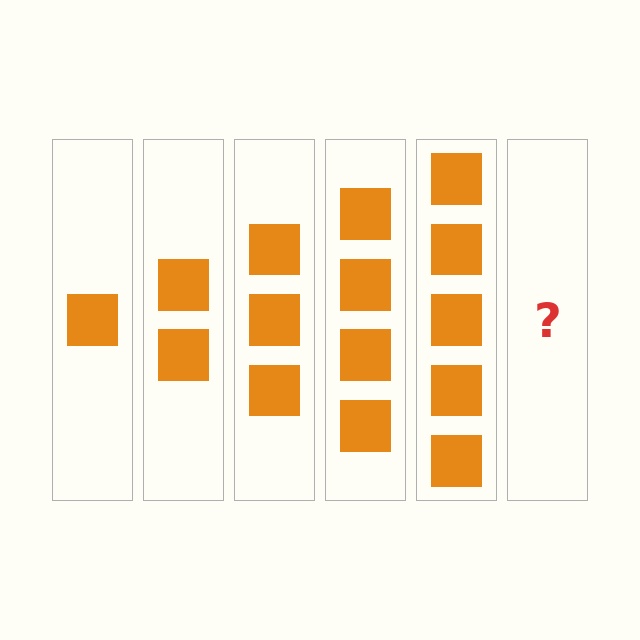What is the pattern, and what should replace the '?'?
The pattern is that each step adds one more square. The '?' should be 6 squares.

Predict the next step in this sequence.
The next step is 6 squares.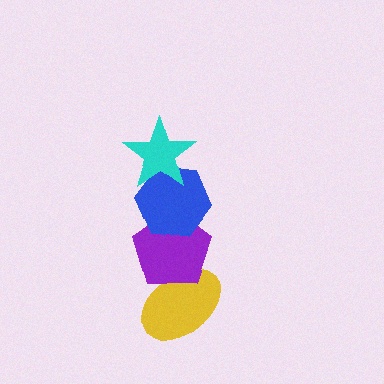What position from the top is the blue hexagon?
The blue hexagon is 2nd from the top.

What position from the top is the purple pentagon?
The purple pentagon is 3rd from the top.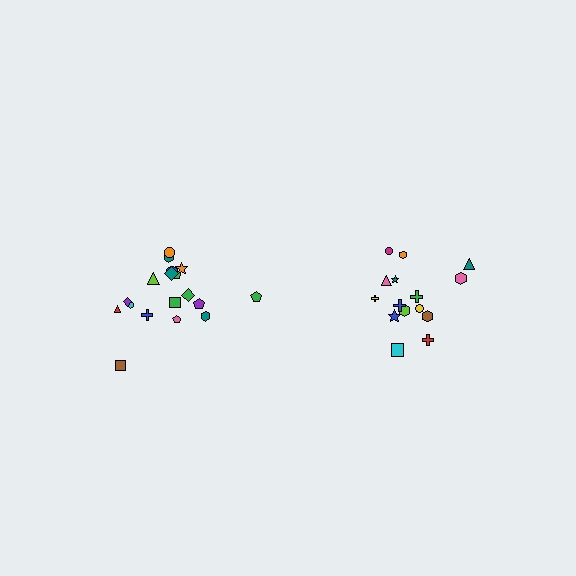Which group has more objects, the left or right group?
The left group.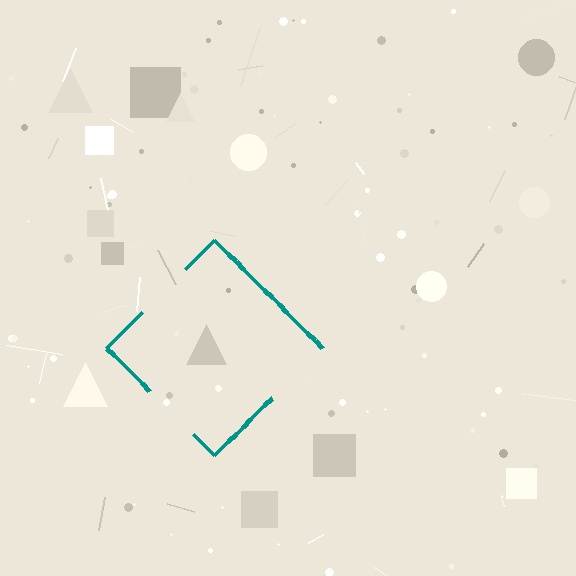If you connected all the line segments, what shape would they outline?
They would outline a diamond.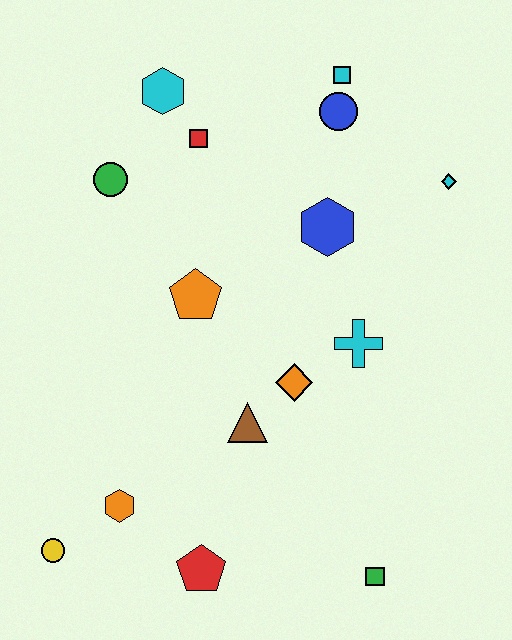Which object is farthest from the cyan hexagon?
The green square is farthest from the cyan hexagon.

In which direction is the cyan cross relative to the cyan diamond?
The cyan cross is below the cyan diamond.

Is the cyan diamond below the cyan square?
Yes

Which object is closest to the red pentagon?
The orange hexagon is closest to the red pentagon.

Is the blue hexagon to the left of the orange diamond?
No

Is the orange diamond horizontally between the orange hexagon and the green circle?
No